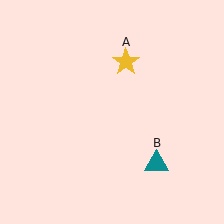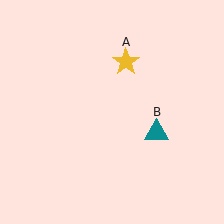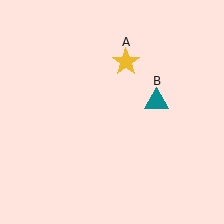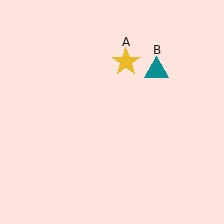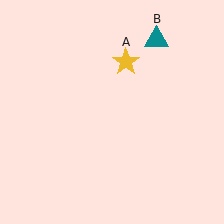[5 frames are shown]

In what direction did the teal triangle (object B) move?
The teal triangle (object B) moved up.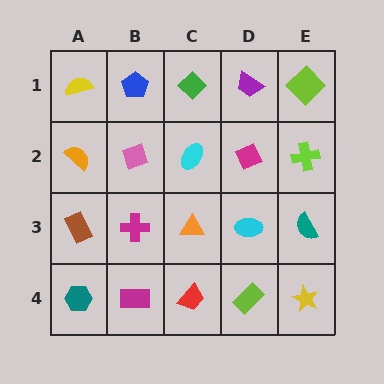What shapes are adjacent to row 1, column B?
A pink diamond (row 2, column B), a yellow semicircle (row 1, column A), a green diamond (row 1, column C).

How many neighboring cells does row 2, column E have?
3.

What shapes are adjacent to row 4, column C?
An orange triangle (row 3, column C), a magenta rectangle (row 4, column B), a lime rectangle (row 4, column D).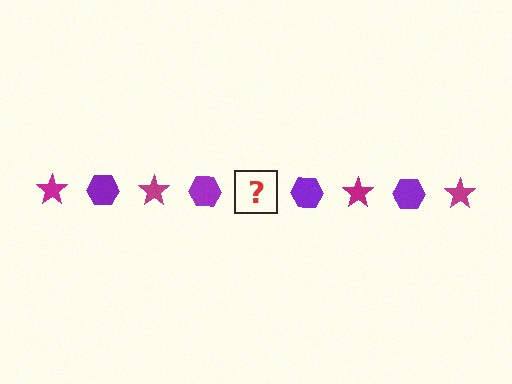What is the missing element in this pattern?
The missing element is a magenta star.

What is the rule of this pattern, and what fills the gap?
The rule is that the pattern alternates between magenta star and purple hexagon. The gap should be filled with a magenta star.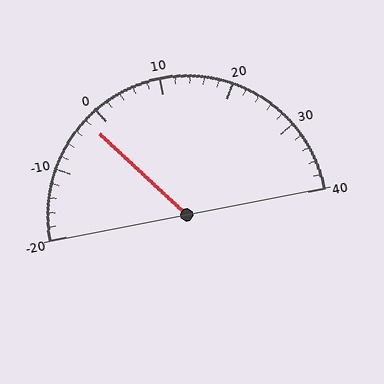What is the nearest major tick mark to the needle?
The nearest major tick mark is 0.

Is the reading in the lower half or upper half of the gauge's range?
The reading is in the lower half of the range (-20 to 40).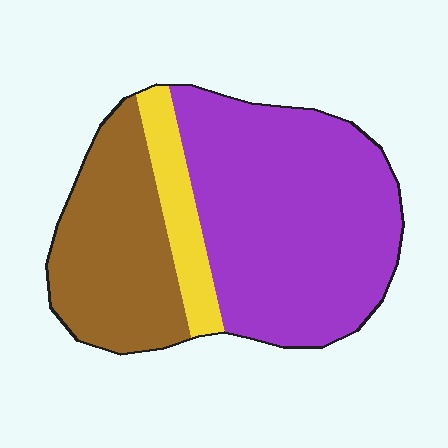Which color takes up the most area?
Purple, at roughly 60%.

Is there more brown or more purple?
Purple.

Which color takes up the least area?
Yellow, at roughly 10%.